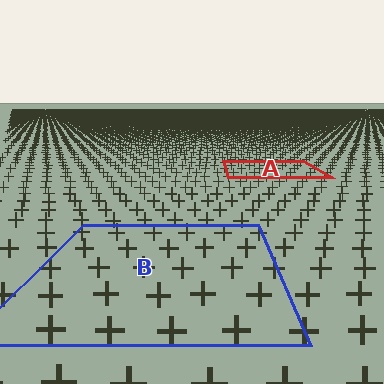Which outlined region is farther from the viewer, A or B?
Region A is farther from the viewer — the texture elements inside it appear smaller and more densely packed.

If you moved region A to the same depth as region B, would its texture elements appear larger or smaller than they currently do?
They would appear larger. At a closer depth, the same texture elements are projected at a bigger on-screen size.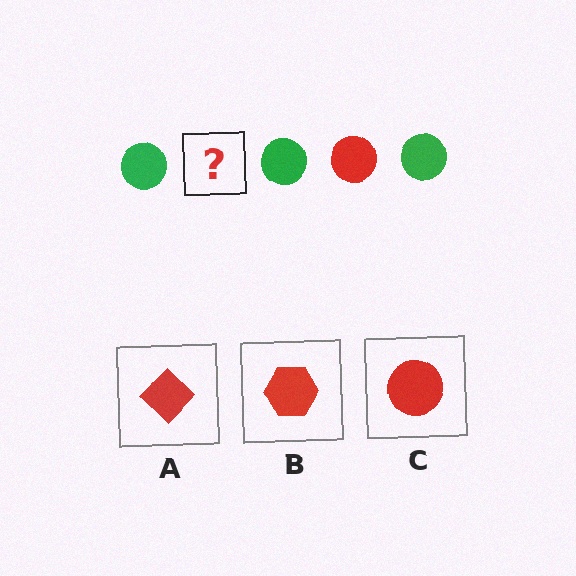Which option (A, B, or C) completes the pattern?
C.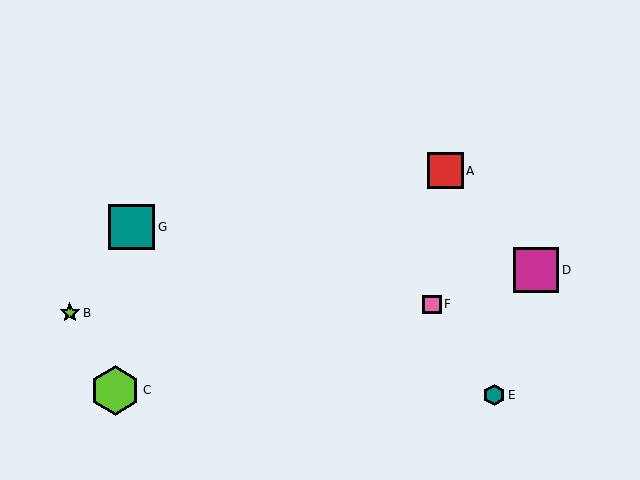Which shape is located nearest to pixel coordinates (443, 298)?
The pink square (labeled F) at (432, 304) is nearest to that location.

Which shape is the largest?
The lime hexagon (labeled C) is the largest.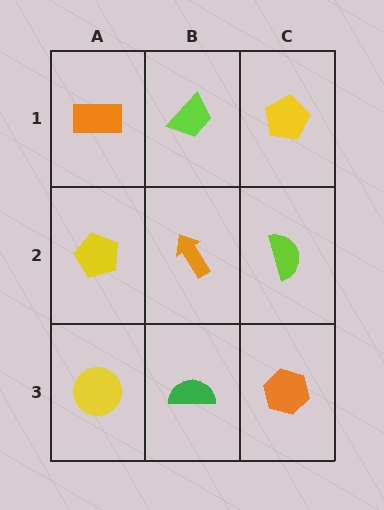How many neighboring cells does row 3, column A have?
2.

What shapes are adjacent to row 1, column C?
A lime semicircle (row 2, column C), a lime trapezoid (row 1, column B).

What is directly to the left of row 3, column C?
A green semicircle.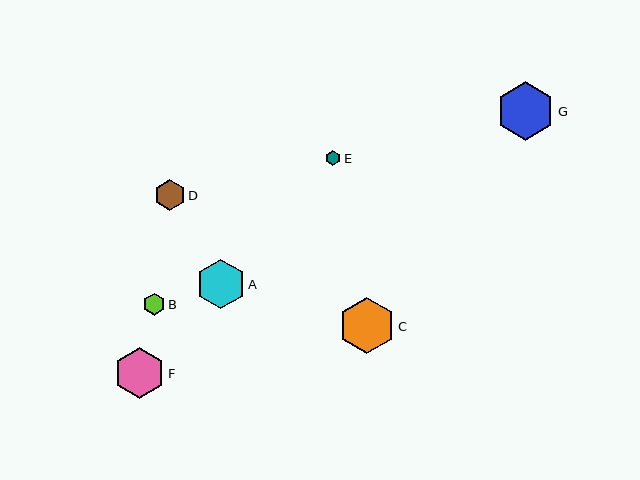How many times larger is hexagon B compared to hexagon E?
Hexagon B is approximately 1.4 times the size of hexagon E.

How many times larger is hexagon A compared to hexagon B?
Hexagon A is approximately 2.3 times the size of hexagon B.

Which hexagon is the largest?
Hexagon G is the largest with a size of approximately 58 pixels.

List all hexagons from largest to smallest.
From largest to smallest: G, C, F, A, D, B, E.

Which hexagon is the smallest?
Hexagon E is the smallest with a size of approximately 15 pixels.